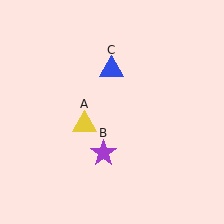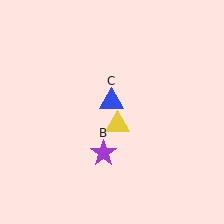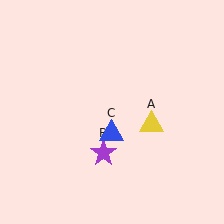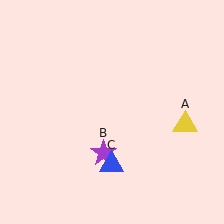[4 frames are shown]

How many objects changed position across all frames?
2 objects changed position: yellow triangle (object A), blue triangle (object C).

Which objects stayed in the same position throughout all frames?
Purple star (object B) remained stationary.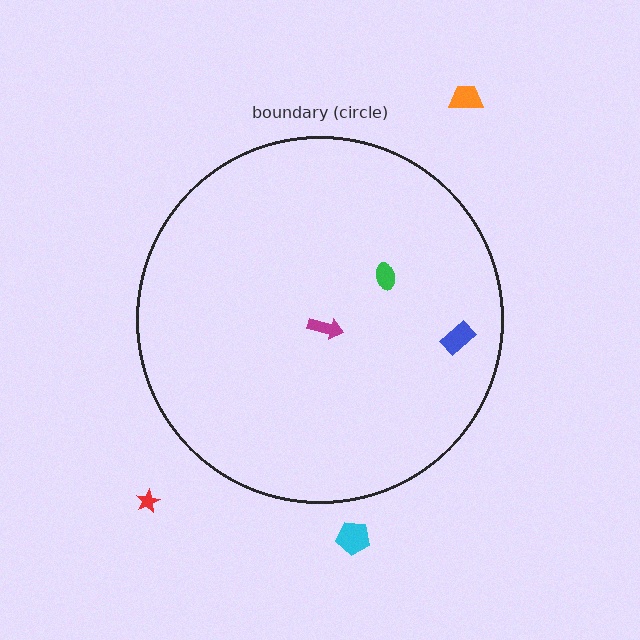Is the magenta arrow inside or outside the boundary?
Inside.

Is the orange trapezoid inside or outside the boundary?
Outside.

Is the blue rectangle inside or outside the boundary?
Inside.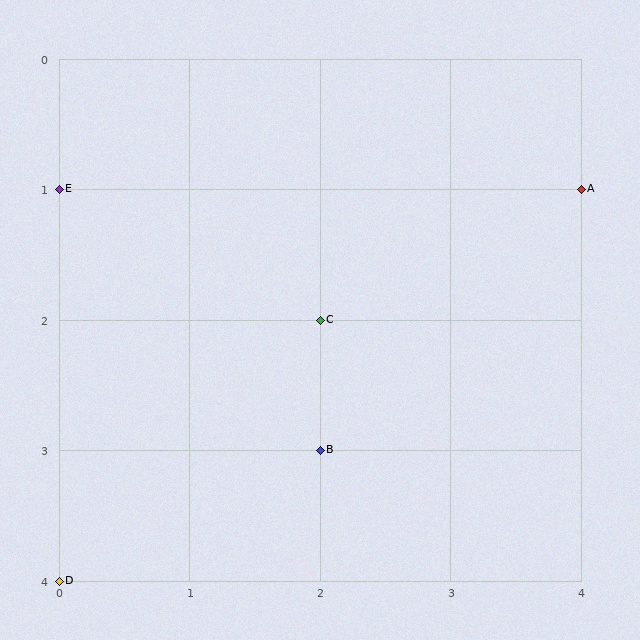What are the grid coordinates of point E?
Point E is at grid coordinates (0, 1).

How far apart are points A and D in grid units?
Points A and D are 4 columns and 3 rows apart (about 5.0 grid units diagonally).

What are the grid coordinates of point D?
Point D is at grid coordinates (0, 4).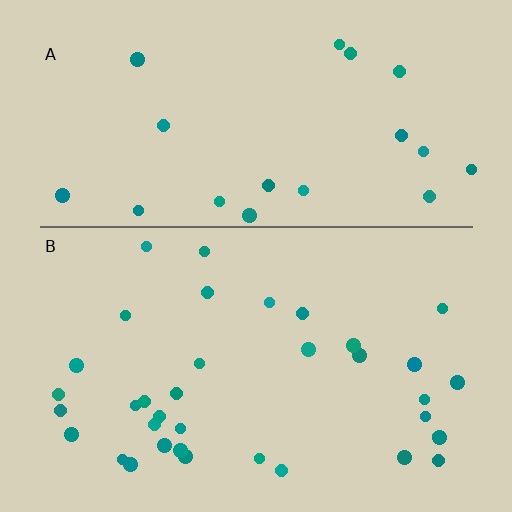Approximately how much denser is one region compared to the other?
Approximately 1.8× — region B over region A.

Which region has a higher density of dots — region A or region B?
B (the bottom).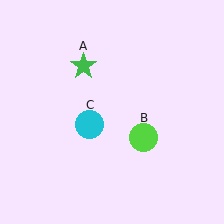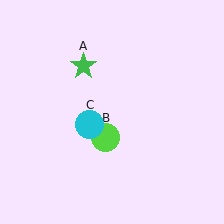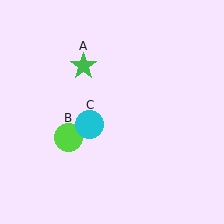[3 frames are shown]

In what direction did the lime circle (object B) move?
The lime circle (object B) moved left.